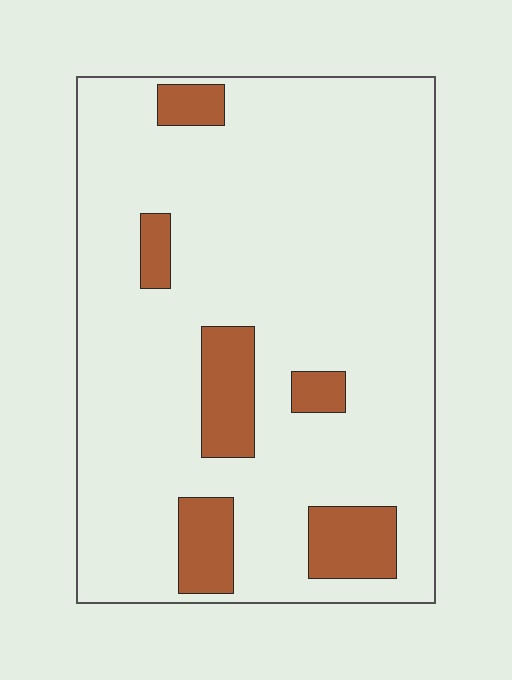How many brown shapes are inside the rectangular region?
6.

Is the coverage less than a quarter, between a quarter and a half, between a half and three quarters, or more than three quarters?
Less than a quarter.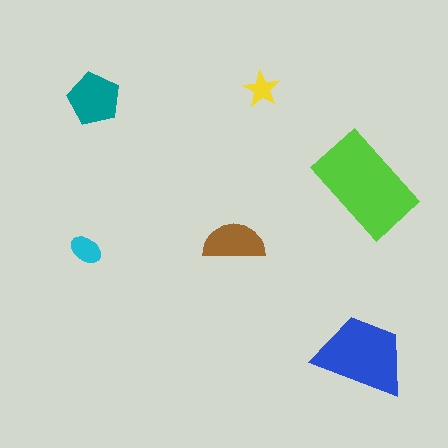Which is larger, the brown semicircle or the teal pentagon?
The teal pentagon.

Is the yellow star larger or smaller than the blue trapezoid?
Smaller.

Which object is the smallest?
The yellow star.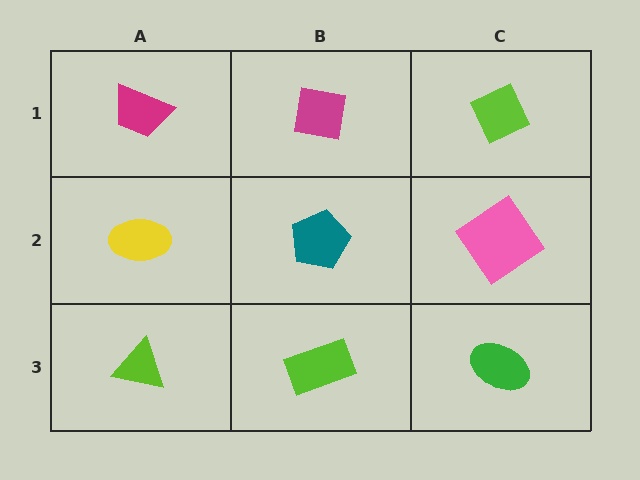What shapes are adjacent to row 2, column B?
A magenta square (row 1, column B), a lime rectangle (row 3, column B), a yellow ellipse (row 2, column A), a pink diamond (row 2, column C).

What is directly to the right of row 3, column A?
A lime rectangle.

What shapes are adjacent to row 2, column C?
A lime diamond (row 1, column C), a green ellipse (row 3, column C), a teal pentagon (row 2, column B).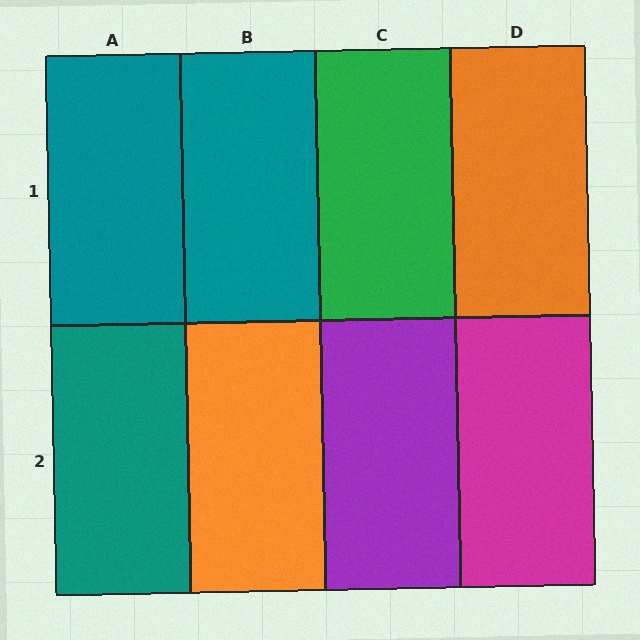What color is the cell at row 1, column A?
Teal.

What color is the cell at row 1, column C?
Green.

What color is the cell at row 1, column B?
Teal.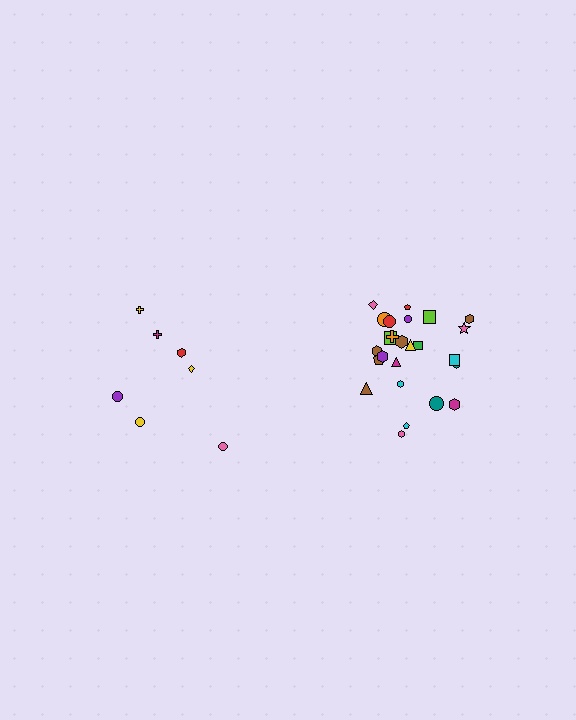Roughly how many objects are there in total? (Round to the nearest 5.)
Roughly 30 objects in total.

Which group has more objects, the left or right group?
The right group.